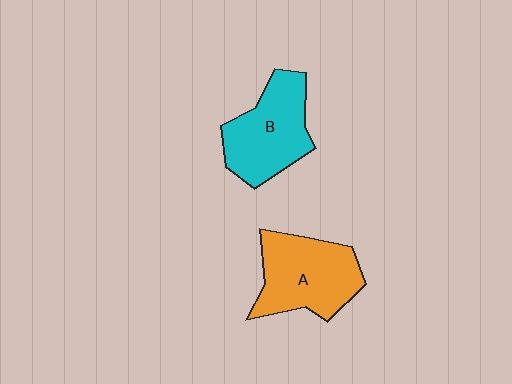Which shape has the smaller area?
Shape B (cyan).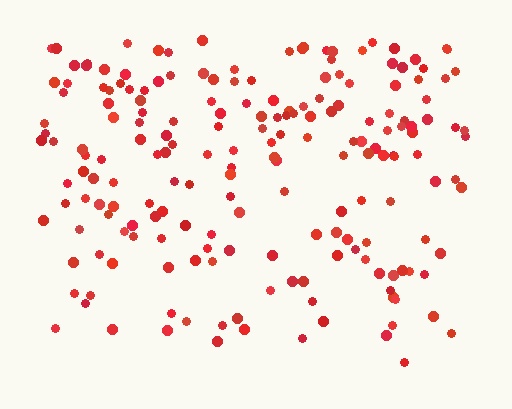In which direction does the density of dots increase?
From bottom to top, with the top side densest.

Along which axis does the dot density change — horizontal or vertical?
Vertical.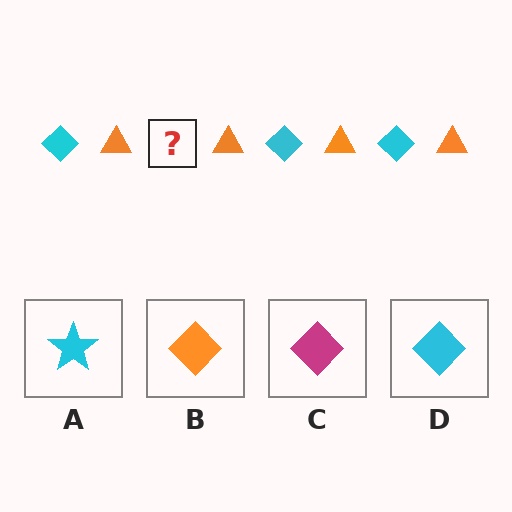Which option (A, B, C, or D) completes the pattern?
D.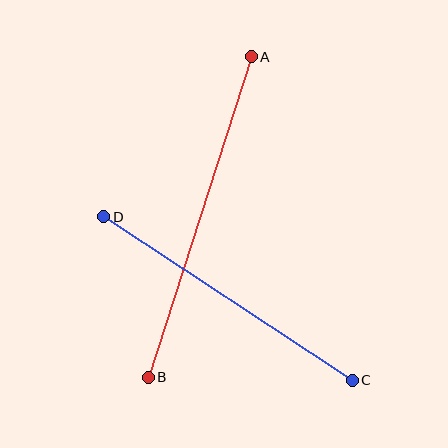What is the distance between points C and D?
The distance is approximately 298 pixels.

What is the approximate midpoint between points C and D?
The midpoint is at approximately (228, 298) pixels.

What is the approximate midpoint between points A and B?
The midpoint is at approximately (200, 217) pixels.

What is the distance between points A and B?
The distance is approximately 336 pixels.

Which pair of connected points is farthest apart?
Points A and B are farthest apart.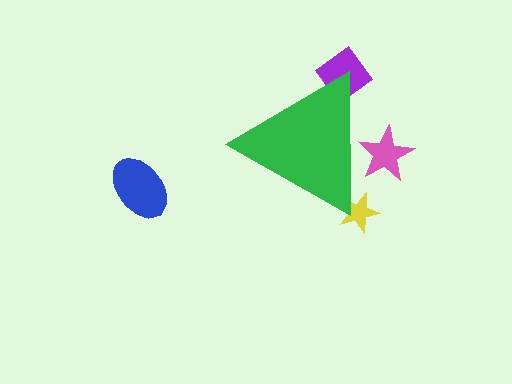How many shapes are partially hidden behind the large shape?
3 shapes are partially hidden.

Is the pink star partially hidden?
Yes, the pink star is partially hidden behind the green triangle.